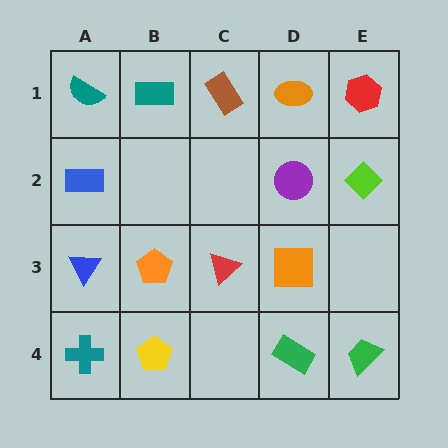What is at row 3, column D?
An orange square.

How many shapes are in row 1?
5 shapes.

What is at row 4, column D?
A green rectangle.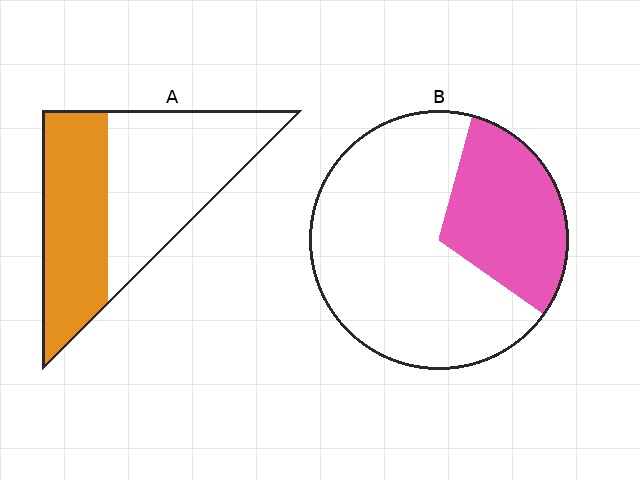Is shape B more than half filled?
No.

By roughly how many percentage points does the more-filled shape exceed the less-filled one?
By roughly 15 percentage points (A over B).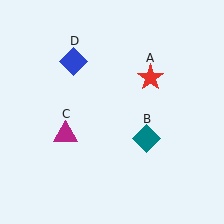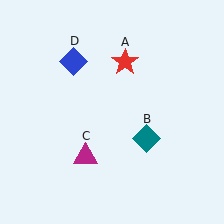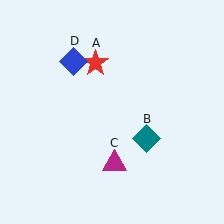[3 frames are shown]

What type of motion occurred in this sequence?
The red star (object A), magenta triangle (object C) rotated counterclockwise around the center of the scene.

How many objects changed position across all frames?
2 objects changed position: red star (object A), magenta triangle (object C).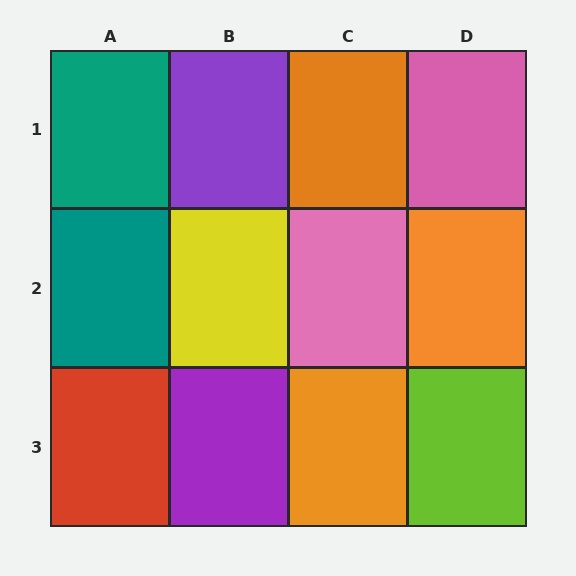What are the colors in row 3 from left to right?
Red, purple, orange, lime.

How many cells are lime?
1 cell is lime.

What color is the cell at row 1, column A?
Teal.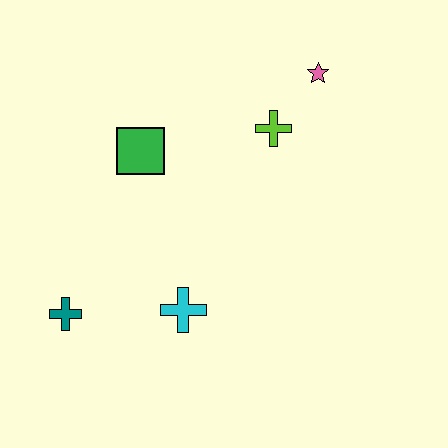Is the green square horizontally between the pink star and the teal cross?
Yes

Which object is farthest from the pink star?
The teal cross is farthest from the pink star.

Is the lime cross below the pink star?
Yes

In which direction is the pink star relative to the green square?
The pink star is to the right of the green square.